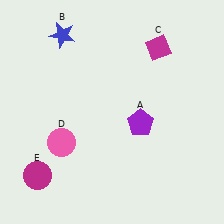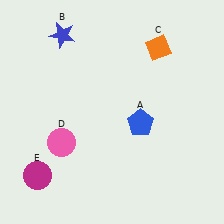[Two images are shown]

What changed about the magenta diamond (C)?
In Image 1, C is magenta. In Image 2, it changed to orange.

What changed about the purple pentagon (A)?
In Image 1, A is purple. In Image 2, it changed to blue.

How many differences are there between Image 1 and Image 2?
There are 2 differences between the two images.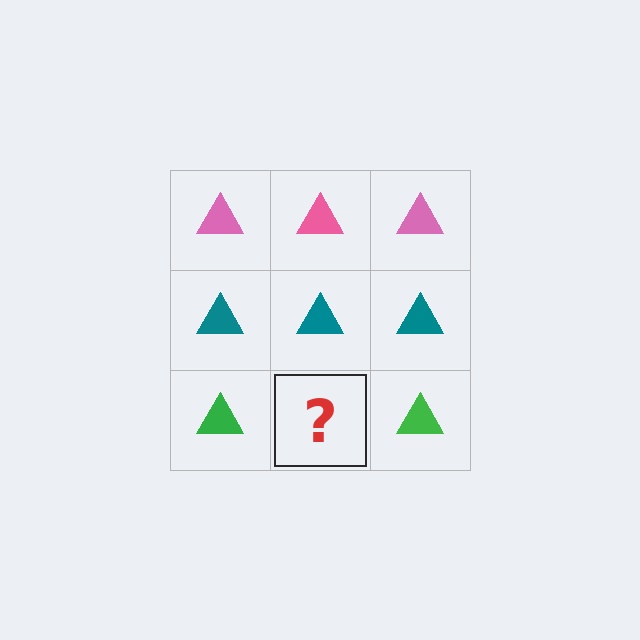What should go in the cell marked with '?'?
The missing cell should contain a green triangle.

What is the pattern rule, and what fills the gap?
The rule is that each row has a consistent color. The gap should be filled with a green triangle.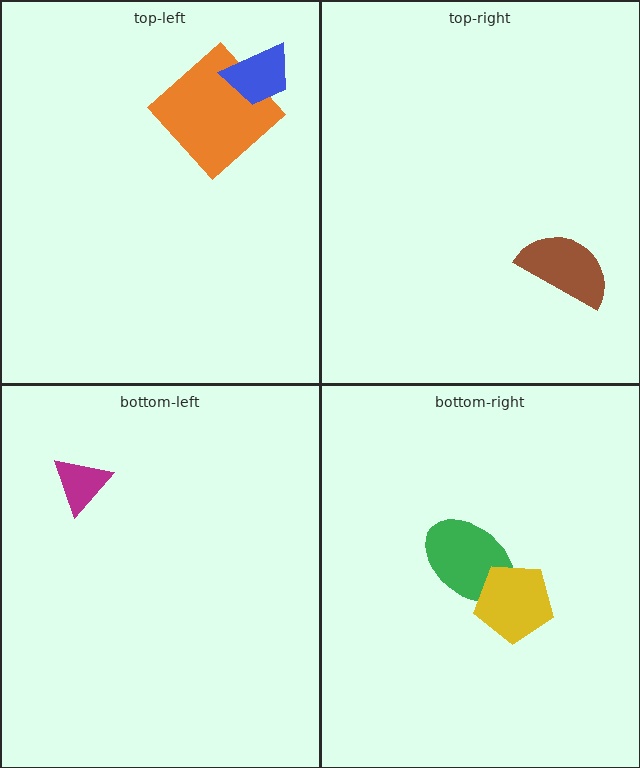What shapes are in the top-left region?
The orange diamond, the blue trapezoid.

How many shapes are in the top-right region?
1.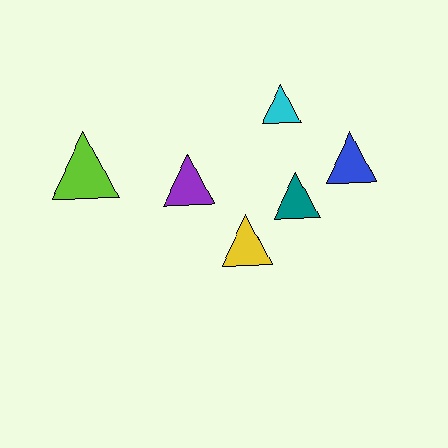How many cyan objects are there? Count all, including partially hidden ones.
There is 1 cyan object.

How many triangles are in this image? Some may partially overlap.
There are 6 triangles.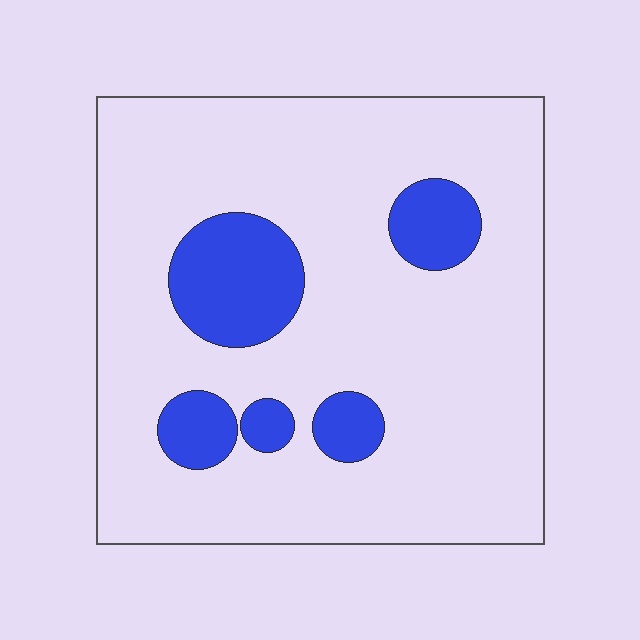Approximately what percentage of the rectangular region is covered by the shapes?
Approximately 15%.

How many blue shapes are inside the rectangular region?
5.